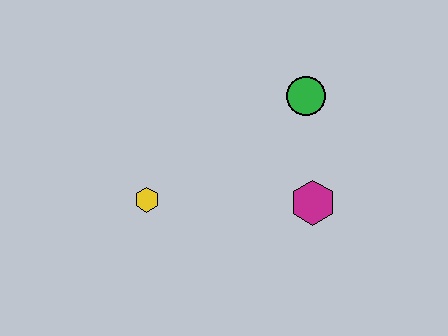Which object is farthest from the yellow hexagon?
The green circle is farthest from the yellow hexagon.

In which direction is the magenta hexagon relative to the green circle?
The magenta hexagon is below the green circle.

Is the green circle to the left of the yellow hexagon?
No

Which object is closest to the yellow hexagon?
The magenta hexagon is closest to the yellow hexagon.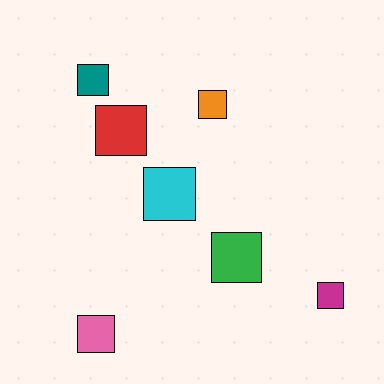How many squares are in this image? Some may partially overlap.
There are 7 squares.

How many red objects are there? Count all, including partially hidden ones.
There is 1 red object.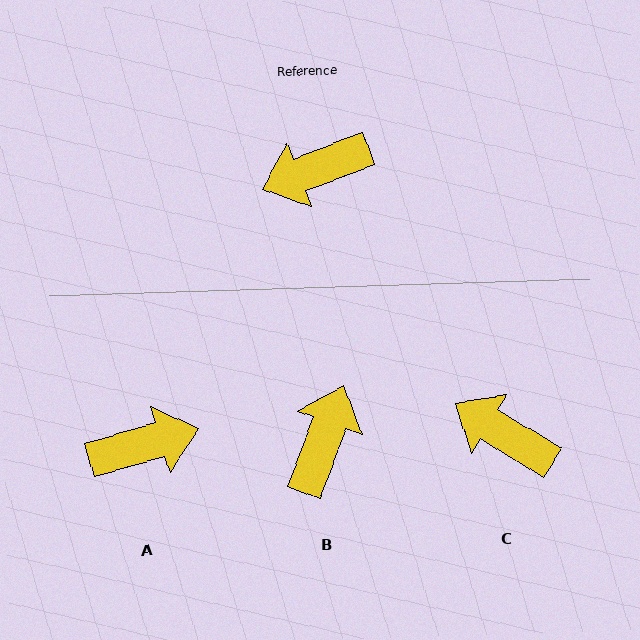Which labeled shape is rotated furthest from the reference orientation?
A, about 175 degrees away.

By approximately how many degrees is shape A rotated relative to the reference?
Approximately 175 degrees counter-clockwise.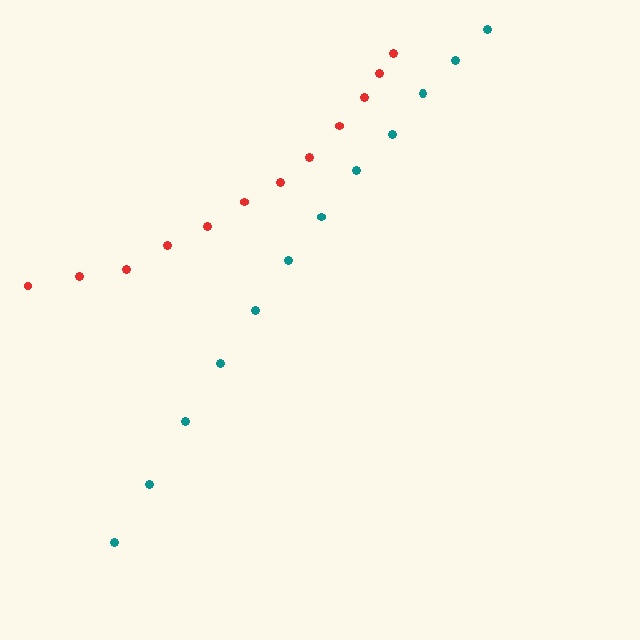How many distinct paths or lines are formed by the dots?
There are 2 distinct paths.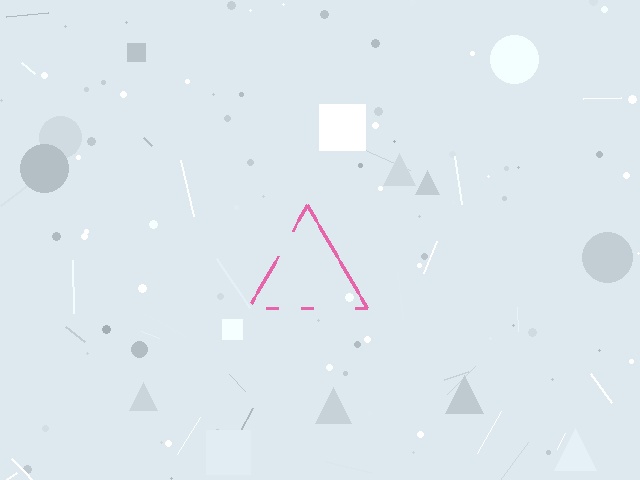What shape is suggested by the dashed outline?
The dashed outline suggests a triangle.